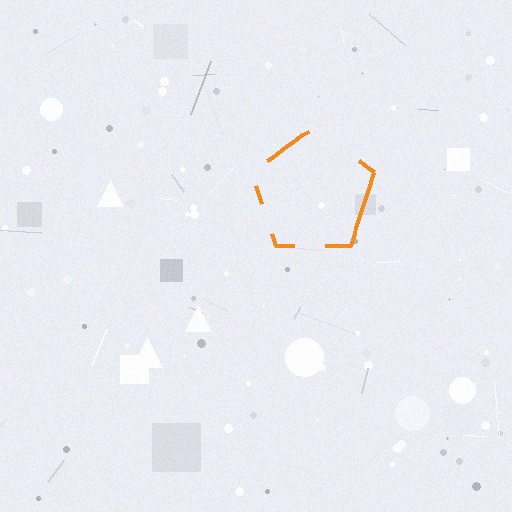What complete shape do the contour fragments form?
The contour fragments form a pentagon.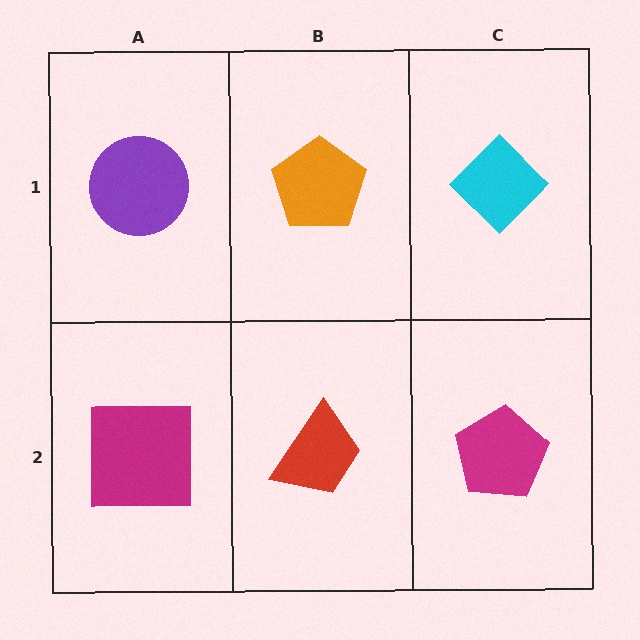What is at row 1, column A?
A purple circle.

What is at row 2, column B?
A red trapezoid.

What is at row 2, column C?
A magenta pentagon.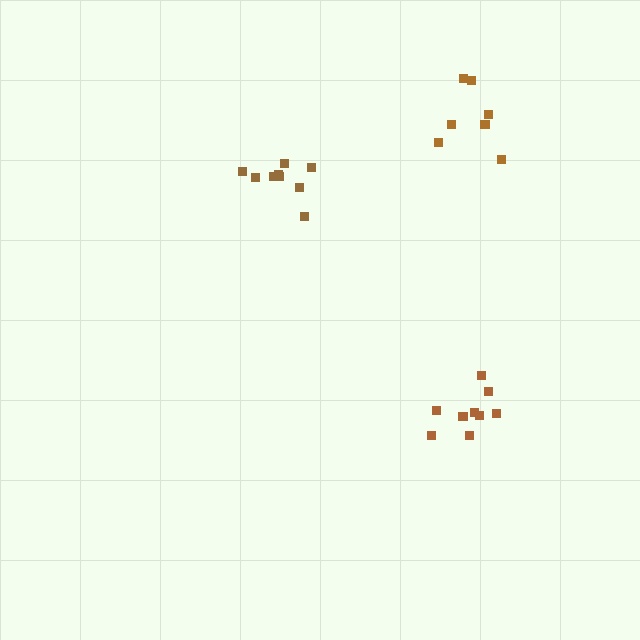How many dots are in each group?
Group 1: 9 dots, Group 2: 9 dots, Group 3: 7 dots (25 total).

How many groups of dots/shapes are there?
There are 3 groups.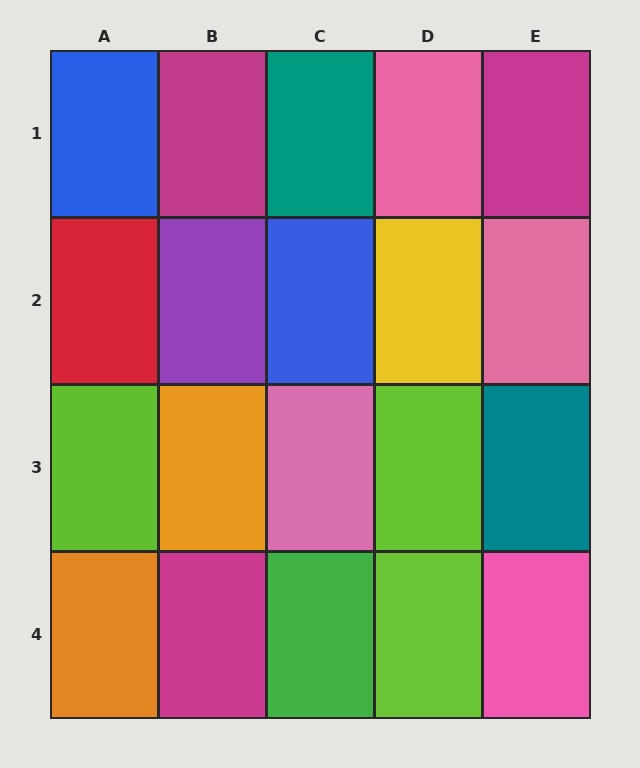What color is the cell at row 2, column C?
Blue.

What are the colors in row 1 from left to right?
Blue, magenta, teal, pink, magenta.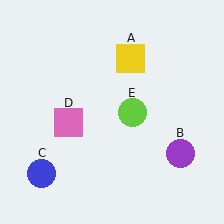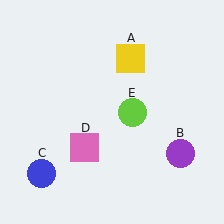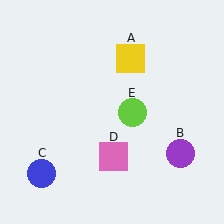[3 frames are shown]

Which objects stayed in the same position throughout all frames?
Yellow square (object A) and purple circle (object B) and blue circle (object C) and lime circle (object E) remained stationary.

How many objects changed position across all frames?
1 object changed position: pink square (object D).